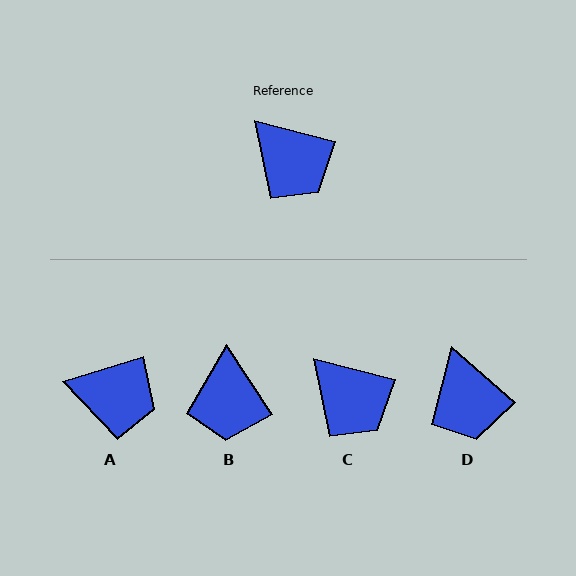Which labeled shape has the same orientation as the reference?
C.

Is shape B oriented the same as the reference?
No, it is off by about 42 degrees.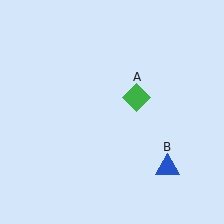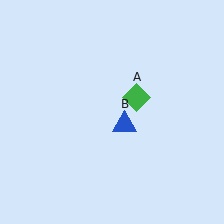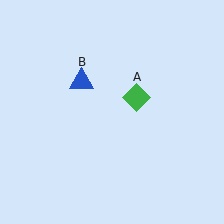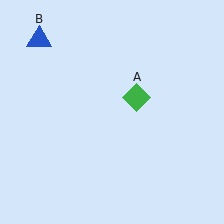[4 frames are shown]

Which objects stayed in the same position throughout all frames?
Green diamond (object A) remained stationary.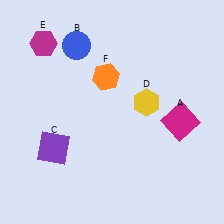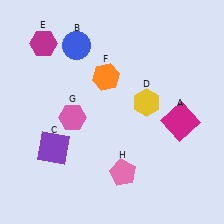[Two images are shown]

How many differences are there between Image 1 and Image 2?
There are 2 differences between the two images.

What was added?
A pink hexagon (G), a pink pentagon (H) were added in Image 2.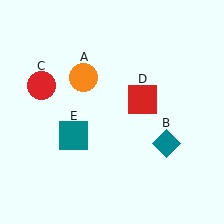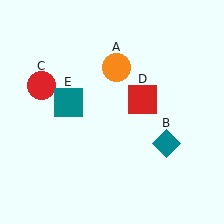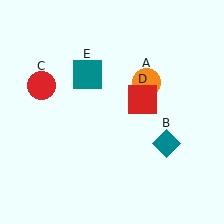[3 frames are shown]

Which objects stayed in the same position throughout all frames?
Teal diamond (object B) and red circle (object C) and red square (object D) remained stationary.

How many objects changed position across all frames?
2 objects changed position: orange circle (object A), teal square (object E).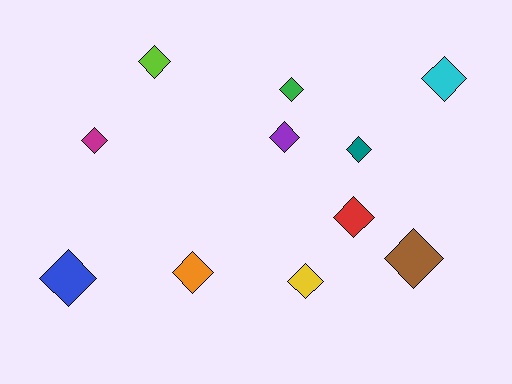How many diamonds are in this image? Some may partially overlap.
There are 11 diamonds.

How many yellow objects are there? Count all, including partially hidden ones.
There is 1 yellow object.